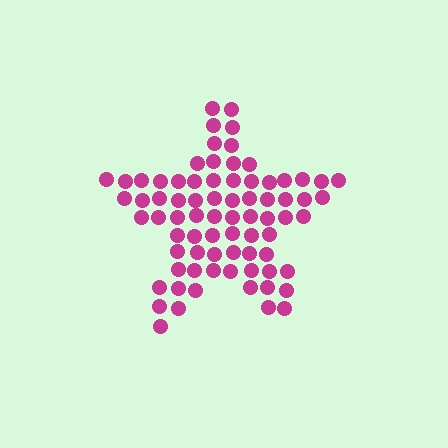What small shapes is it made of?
It is made of small circles.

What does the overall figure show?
The overall figure shows a star.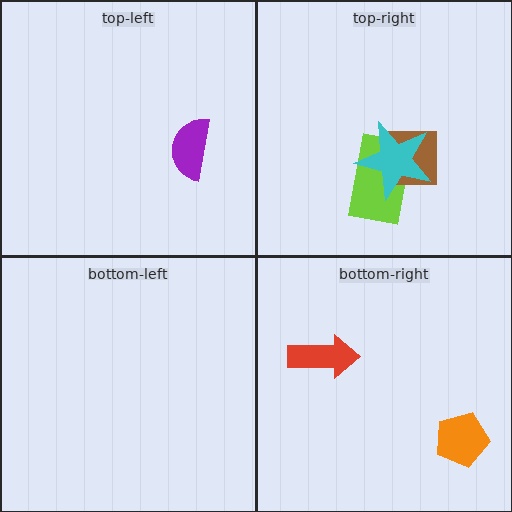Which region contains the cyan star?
The top-right region.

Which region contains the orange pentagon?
The bottom-right region.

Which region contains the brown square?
The top-right region.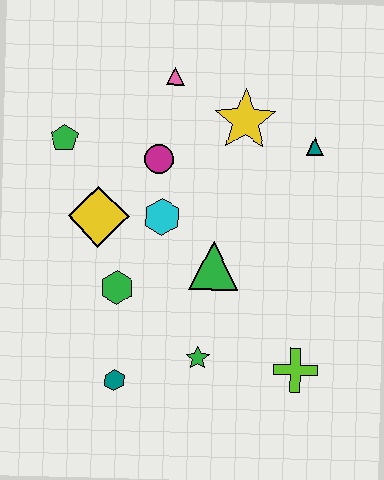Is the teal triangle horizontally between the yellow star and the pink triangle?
No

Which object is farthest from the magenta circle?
The lime cross is farthest from the magenta circle.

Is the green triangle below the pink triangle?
Yes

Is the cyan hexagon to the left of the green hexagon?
No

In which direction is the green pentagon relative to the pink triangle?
The green pentagon is to the left of the pink triangle.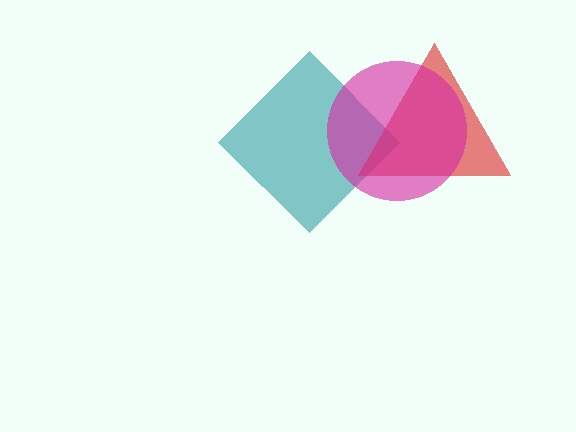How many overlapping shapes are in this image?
There are 3 overlapping shapes in the image.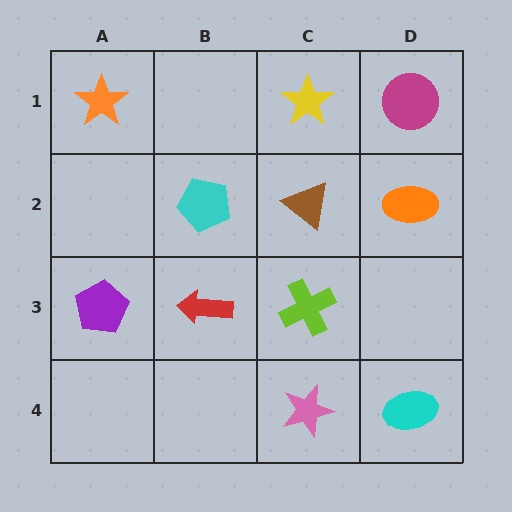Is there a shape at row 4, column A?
No, that cell is empty.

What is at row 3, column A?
A purple pentagon.